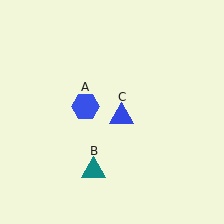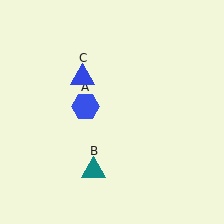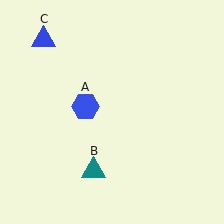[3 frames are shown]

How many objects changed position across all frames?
1 object changed position: blue triangle (object C).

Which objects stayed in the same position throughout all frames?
Blue hexagon (object A) and teal triangle (object B) remained stationary.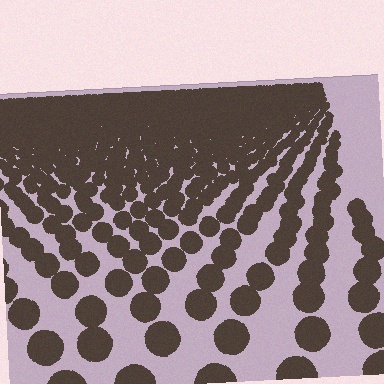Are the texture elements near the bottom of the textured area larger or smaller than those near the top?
Larger. Near the bottom, elements are closer to the viewer and appear at a bigger on-screen size.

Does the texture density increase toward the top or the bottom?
Density increases toward the top.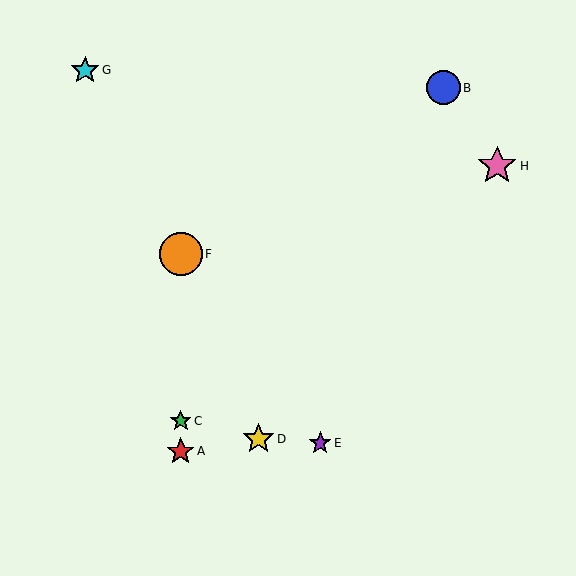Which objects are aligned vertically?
Objects A, C, F are aligned vertically.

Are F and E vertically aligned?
No, F is at x≈181 and E is at x≈320.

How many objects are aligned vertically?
3 objects (A, C, F) are aligned vertically.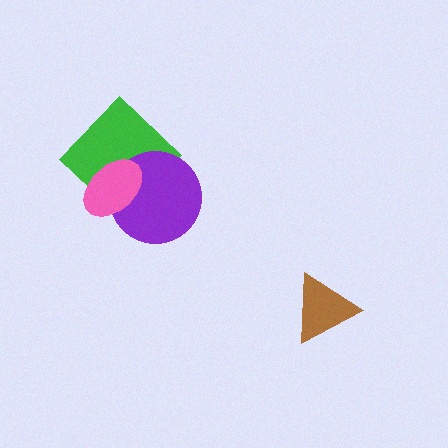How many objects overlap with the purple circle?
2 objects overlap with the purple circle.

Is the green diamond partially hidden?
Yes, it is partially covered by another shape.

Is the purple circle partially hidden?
Yes, it is partially covered by another shape.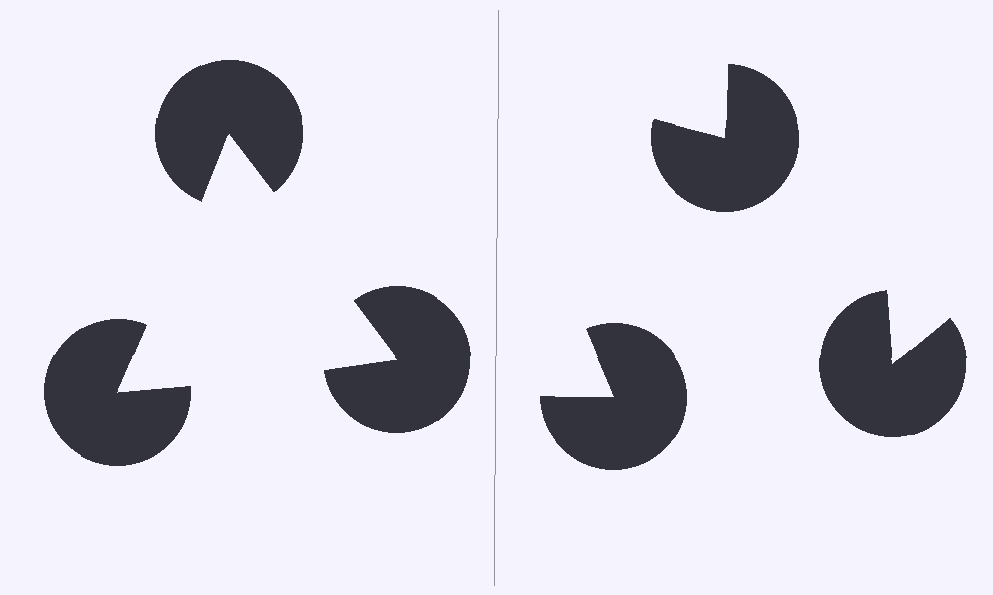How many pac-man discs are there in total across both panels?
6 — 3 on each side.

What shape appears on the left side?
An illusory triangle.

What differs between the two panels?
The pac-man discs are positioned identically on both sides; only the wedge orientations differ. On the left they align to a triangle; on the right they are misaligned.